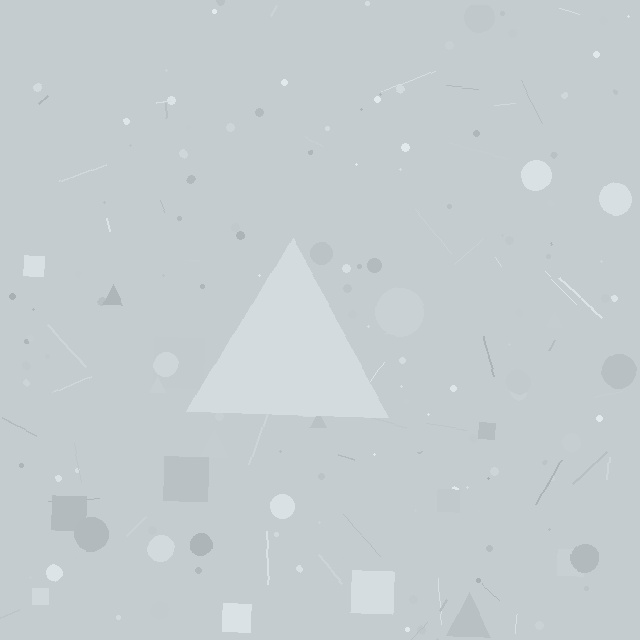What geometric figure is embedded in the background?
A triangle is embedded in the background.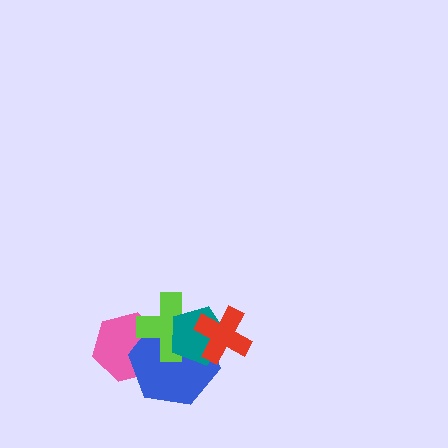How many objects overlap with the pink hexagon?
2 objects overlap with the pink hexagon.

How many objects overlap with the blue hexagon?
4 objects overlap with the blue hexagon.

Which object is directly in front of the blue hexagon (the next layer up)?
The lime cross is directly in front of the blue hexagon.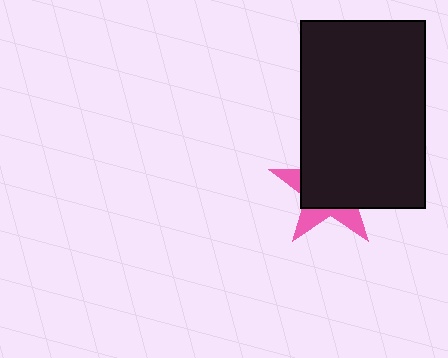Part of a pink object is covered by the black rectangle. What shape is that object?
It is a star.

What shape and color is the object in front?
The object in front is a black rectangle.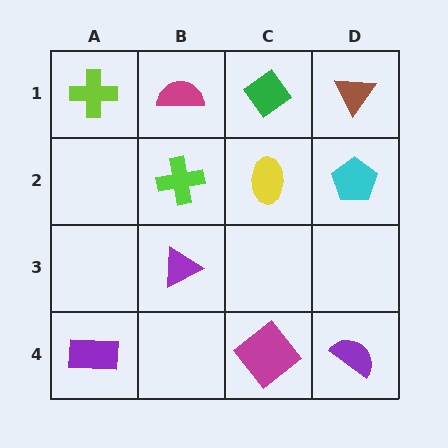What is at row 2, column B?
A lime cross.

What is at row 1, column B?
A magenta semicircle.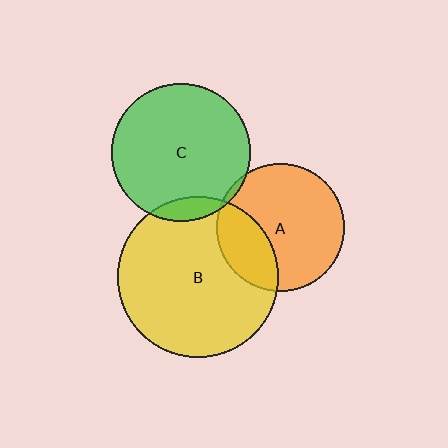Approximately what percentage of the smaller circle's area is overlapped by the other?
Approximately 5%.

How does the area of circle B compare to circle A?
Approximately 1.6 times.